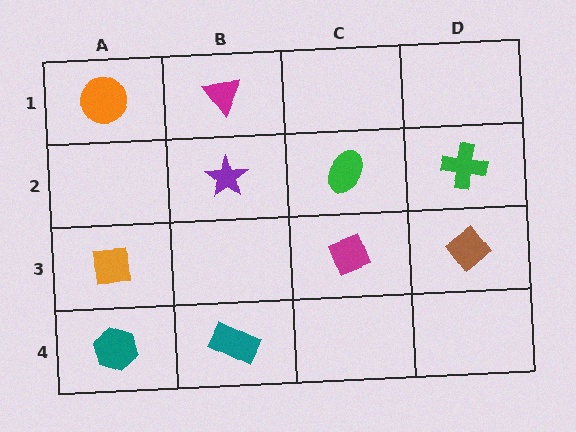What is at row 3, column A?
An orange square.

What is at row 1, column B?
A magenta triangle.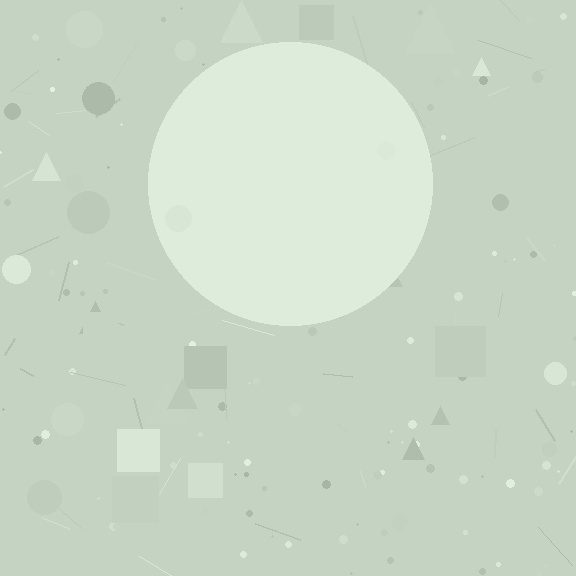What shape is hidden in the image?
A circle is hidden in the image.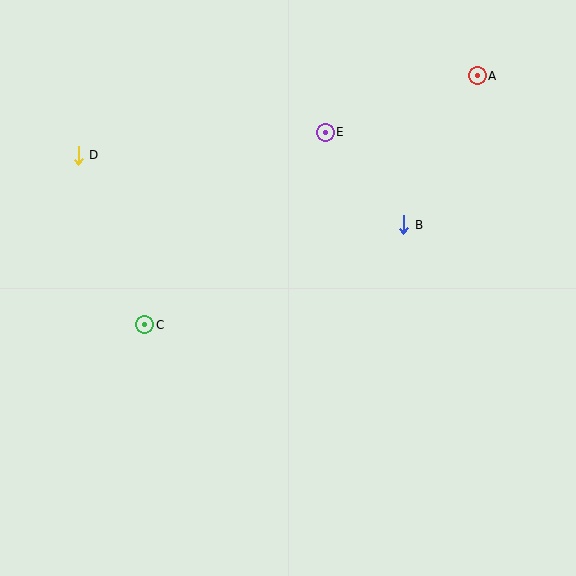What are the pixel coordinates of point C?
Point C is at (145, 325).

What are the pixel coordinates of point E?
Point E is at (325, 132).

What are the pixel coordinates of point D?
Point D is at (78, 155).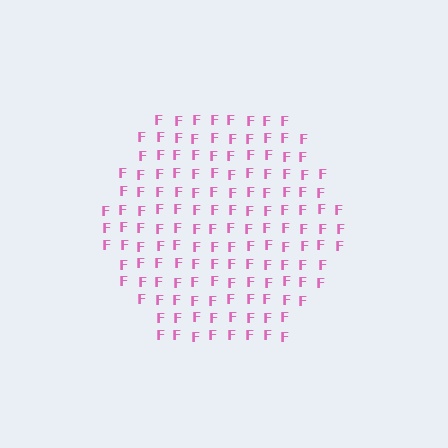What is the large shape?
The large shape is a hexagon.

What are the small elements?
The small elements are letter F's.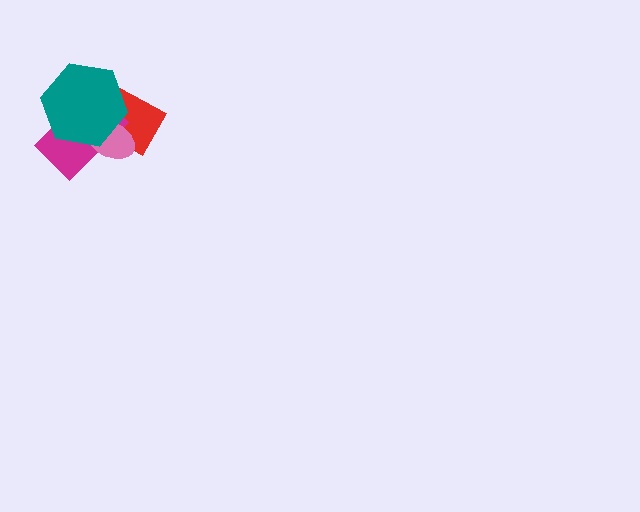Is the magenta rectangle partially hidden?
Yes, it is partially covered by another shape.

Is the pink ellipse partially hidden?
Yes, it is partially covered by another shape.